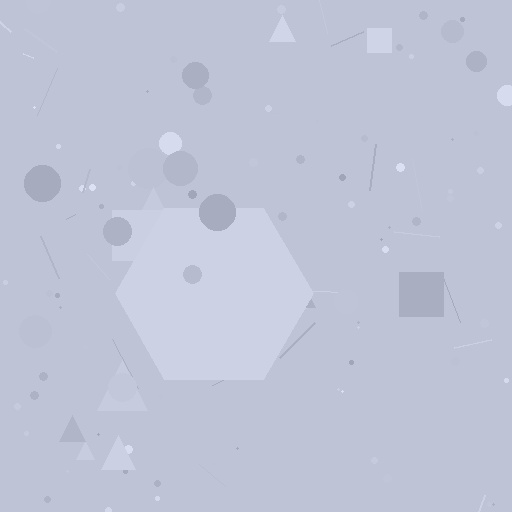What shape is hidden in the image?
A hexagon is hidden in the image.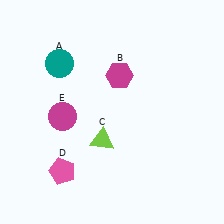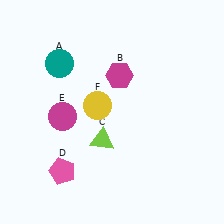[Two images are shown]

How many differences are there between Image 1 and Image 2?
There is 1 difference between the two images.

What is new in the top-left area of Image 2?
A yellow circle (F) was added in the top-left area of Image 2.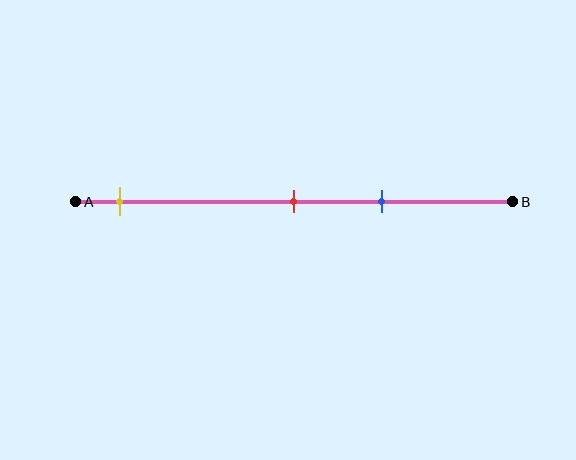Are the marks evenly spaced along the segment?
No, the marks are not evenly spaced.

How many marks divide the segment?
There are 3 marks dividing the segment.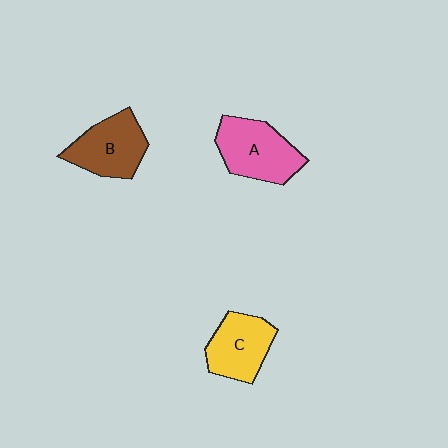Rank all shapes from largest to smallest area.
From largest to smallest: A (pink), B (brown), C (yellow).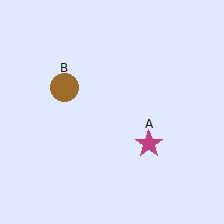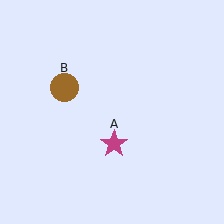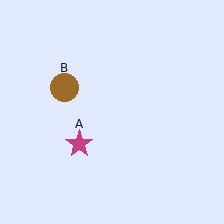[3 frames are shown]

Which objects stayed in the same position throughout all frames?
Brown circle (object B) remained stationary.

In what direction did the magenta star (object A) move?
The magenta star (object A) moved left.